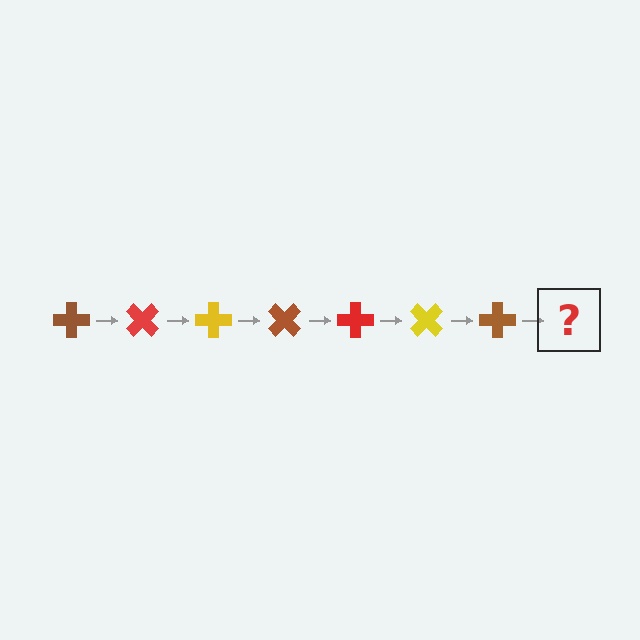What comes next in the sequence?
The next element should be a red cross, rotated 315 degrees from the start.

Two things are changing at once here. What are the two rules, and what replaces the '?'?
The two rules are that it rotates 45 degrees each step and the color cycles through brown, red, and yellow. The '?' should be a red cross, rotated 315 degrees from the start.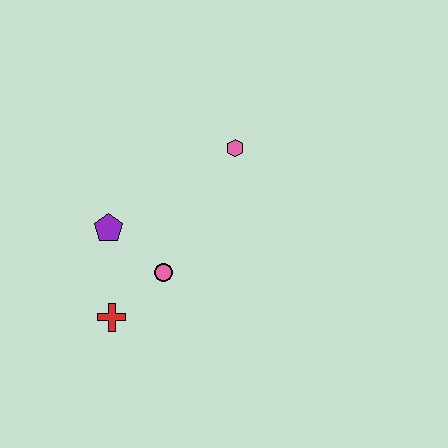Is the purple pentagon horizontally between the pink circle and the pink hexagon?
No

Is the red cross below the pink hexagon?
Yes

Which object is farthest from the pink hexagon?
The red cross is farthest from the pink hexagon.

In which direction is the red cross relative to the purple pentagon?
The red cross is below the purple pentagon.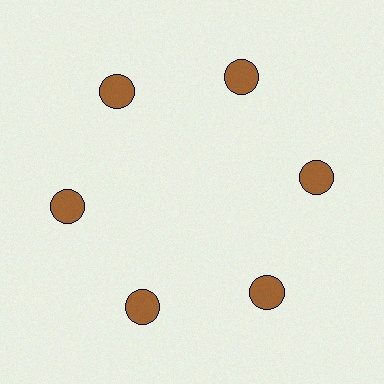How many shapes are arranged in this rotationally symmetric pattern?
There are 6 shapes, arranged in 6 groups of 1.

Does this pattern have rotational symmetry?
Yes, this pattern has 6-fold rotational symmetry. It looks the same after rotating 60 degrees around the center.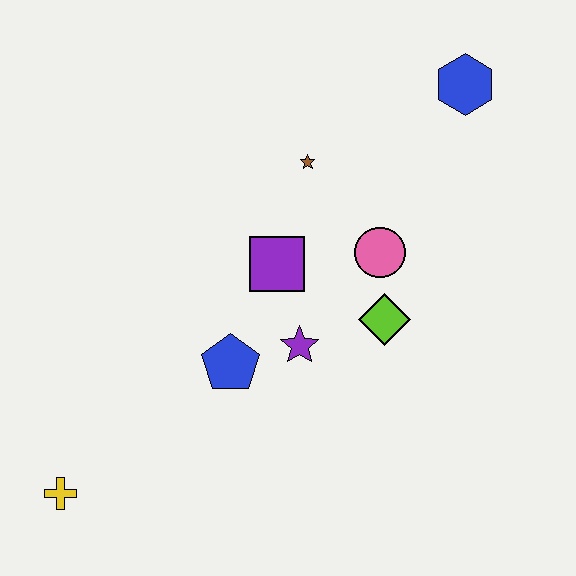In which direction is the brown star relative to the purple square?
The brown star is above the purple square.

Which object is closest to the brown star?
The purple square is closest to the brown star.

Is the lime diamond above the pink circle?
No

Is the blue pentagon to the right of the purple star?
No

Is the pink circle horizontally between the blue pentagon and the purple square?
No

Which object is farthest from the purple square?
The yellow cross is farthest from the purple square.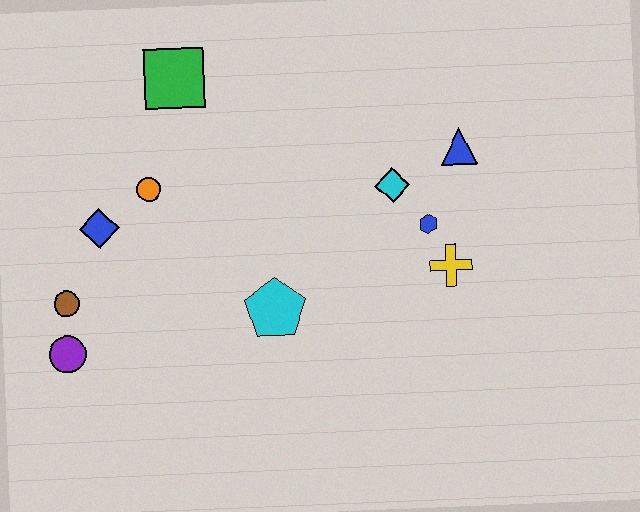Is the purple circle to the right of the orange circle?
No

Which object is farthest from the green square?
The yellow cross is farthest from the green square.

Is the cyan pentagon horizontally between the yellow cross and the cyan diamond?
No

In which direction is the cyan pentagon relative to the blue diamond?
The cyan pentagon is to the right of the blue diamond.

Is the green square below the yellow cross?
No